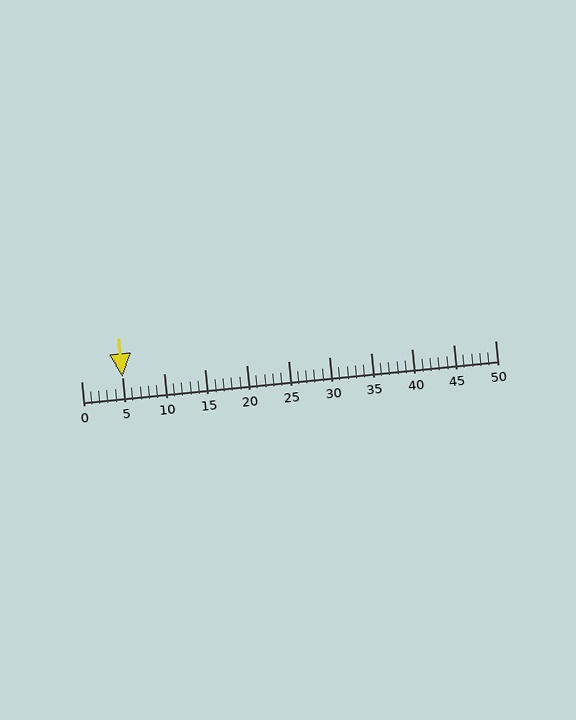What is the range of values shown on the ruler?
The ruler shows values from 0 to 50.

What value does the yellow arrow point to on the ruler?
The yellow arrow points to approximately 5.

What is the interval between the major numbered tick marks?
The major tick marks are spaced 5 units apart.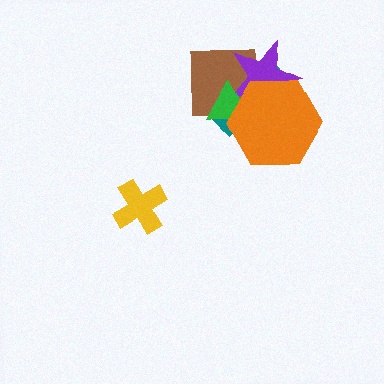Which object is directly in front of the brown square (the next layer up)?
The purple star is directly in front of the brown square.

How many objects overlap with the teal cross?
4 objects overlap with the teal cross.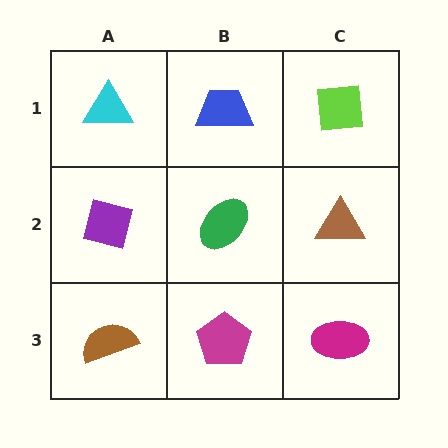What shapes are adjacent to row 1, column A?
A purple square (row 2, column A), a blue trapezoid (row 1, column B).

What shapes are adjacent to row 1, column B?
A green ellipse (row 2, column B), a cyan triangle (row 1, column A), a lime square (row 1, column C).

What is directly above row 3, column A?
A purple square.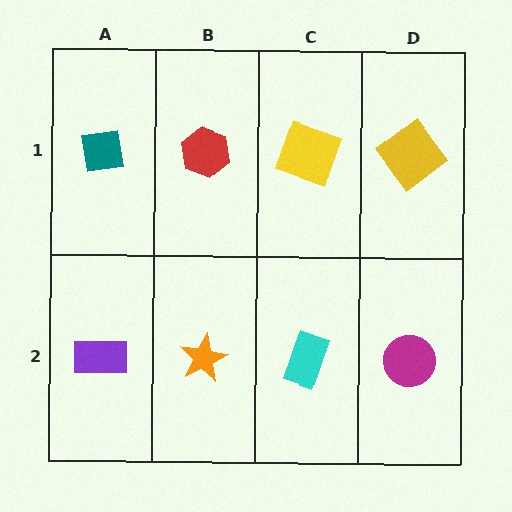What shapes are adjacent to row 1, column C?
A cyan rectangle (row 2, column C), a red hexagon (row 1, column B), a yellow diamond (row 1, column D).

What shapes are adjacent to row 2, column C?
A yellow square (row 1, column C), an orange star (row 2, column B), a magenta circle (row 2, column D).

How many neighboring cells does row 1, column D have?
2.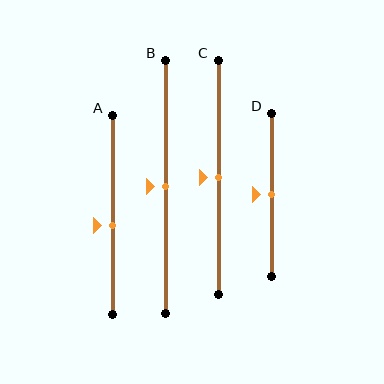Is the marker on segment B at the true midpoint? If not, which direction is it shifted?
Yes, the marker on segment B is at the true midpoint.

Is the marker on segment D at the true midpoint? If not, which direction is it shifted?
Yes, the marker on segment D is at the true midpoint.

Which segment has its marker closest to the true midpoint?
Segment B has its marker closest to the true midpoint.